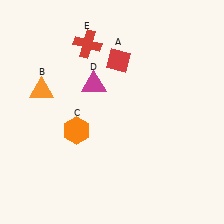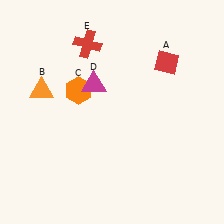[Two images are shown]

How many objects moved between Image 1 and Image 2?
2 objects moved between the two images.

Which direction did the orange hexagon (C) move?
The orange hexagon (C) moved up.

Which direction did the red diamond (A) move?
The red diamond (A) moved right.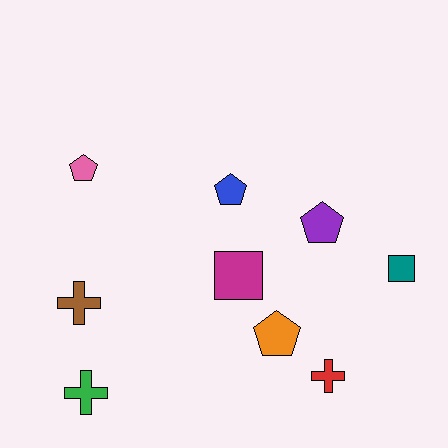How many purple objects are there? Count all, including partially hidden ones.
There is 1 purple object.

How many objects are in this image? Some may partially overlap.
There are 9 objects.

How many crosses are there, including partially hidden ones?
There are 3 crosses.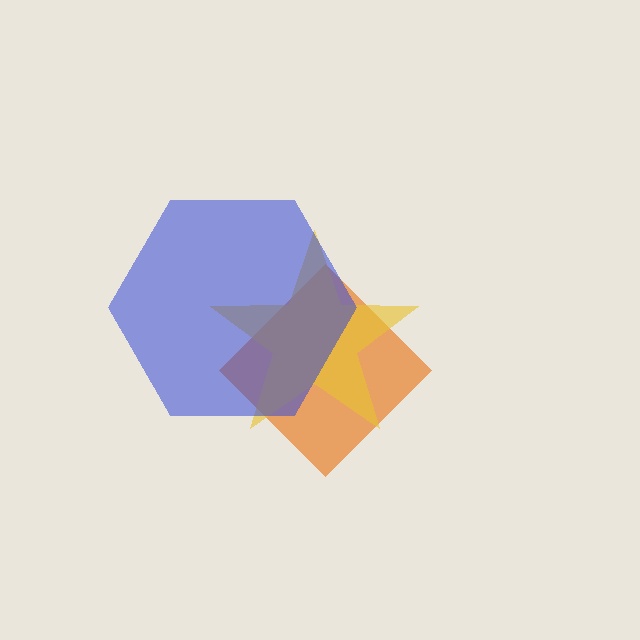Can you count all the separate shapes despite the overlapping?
Yes, there are 3 separate shapes.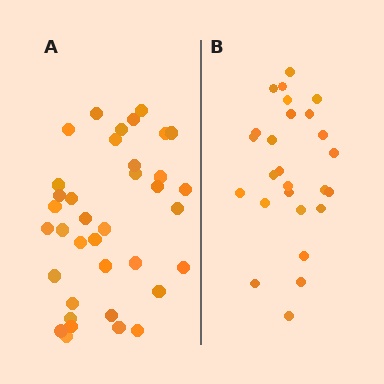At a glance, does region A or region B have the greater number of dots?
Region A (the left region) has more dots.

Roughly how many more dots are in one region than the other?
Region A has roughly 12 or so more dots than region B.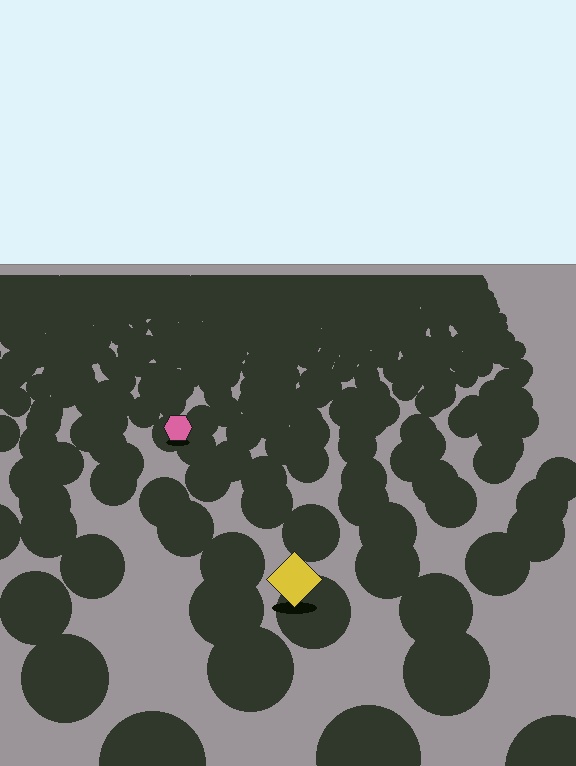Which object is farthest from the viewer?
The pink hexagon is farthest from the viewer. It appears smaller and the ground texture around it is denser.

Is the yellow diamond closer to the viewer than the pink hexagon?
Yes. The yellow diamond is closer — you can tell from the texture gradient: the ground texture is coarser near it.